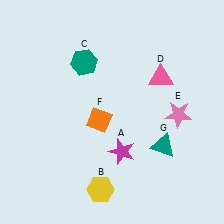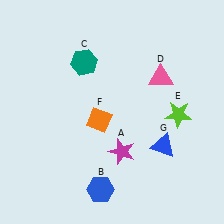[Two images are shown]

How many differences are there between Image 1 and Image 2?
There are 3 differences between the two images.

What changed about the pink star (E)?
In Image 1, E is pink. In Image 2, it changed to lime.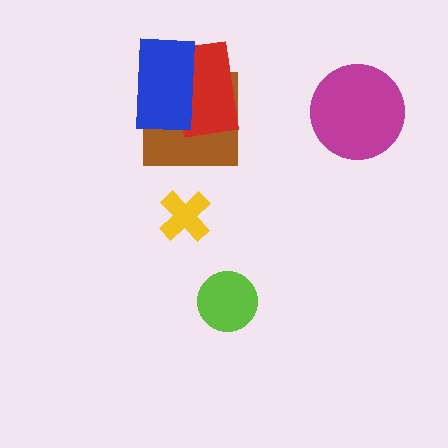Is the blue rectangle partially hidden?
No, no other shape covers it.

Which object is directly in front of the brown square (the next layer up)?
The red rectangle is directly in front of the brown square.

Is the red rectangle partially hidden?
Yes, it is partially covered by another shape.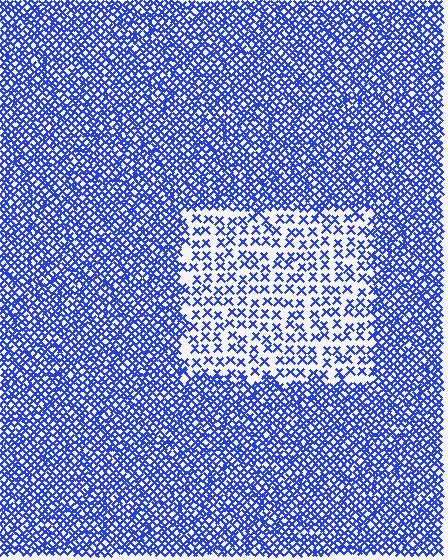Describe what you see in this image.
The image contains small blue elements arranged at two different densities. A rectangle-shaped region is visible where the elements are less densely packed than the surrounding area.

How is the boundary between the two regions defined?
The boundary is defined by a change in element density (approximately 2.5x ratio). All elements are the same color, size, and shape.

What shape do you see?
I see a rectangle.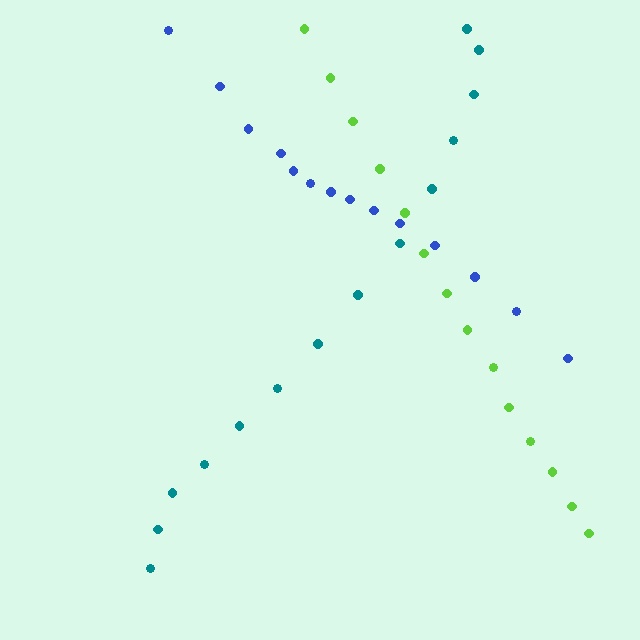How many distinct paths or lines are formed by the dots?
There are 3 distinct paths.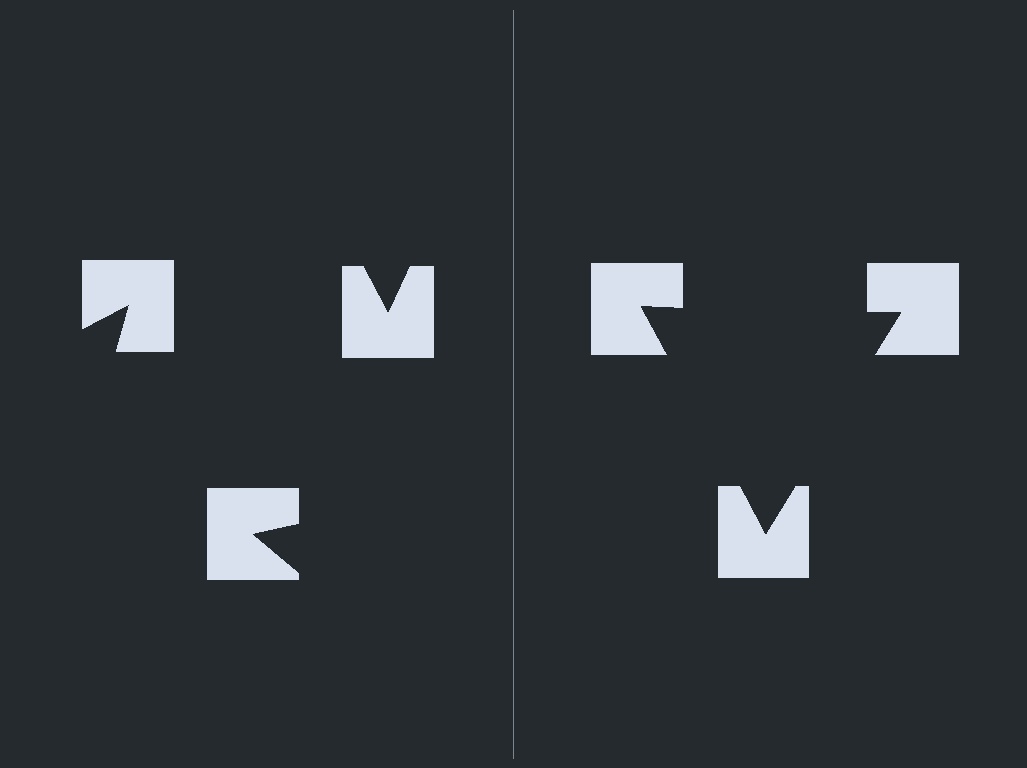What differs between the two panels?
The notched squares are positioned identically on both sides; only the wedge orientations differ. On the right they align to a triangle; on the left they are misaligned.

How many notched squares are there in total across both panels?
6 — 3 on each side.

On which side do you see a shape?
An illusory triangle appears on the right side. On the left side the wedge cuts are rotated, so no coherent shape forms.